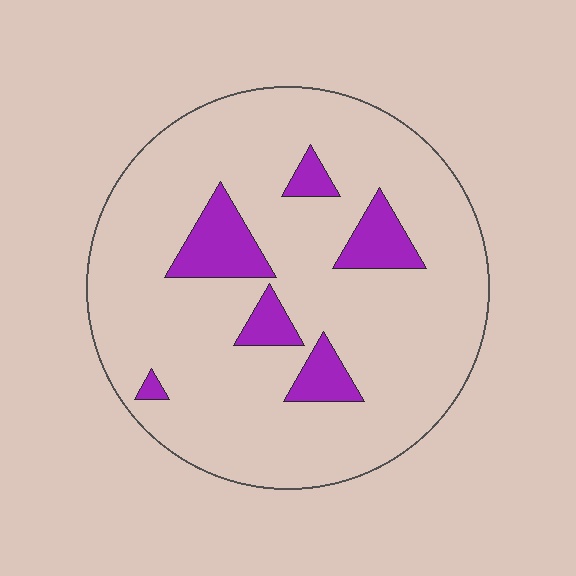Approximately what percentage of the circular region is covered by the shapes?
Approximately 15%.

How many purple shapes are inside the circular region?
6.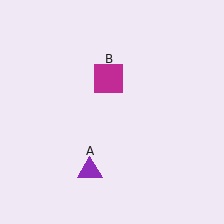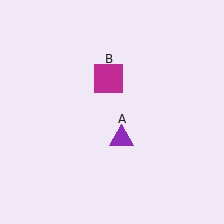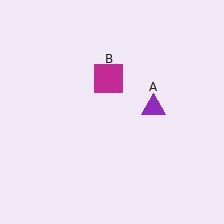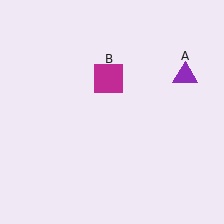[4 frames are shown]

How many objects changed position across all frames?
1 object changed position: purple triangle (object A).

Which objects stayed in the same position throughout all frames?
Magenta square (object B) remained stationary.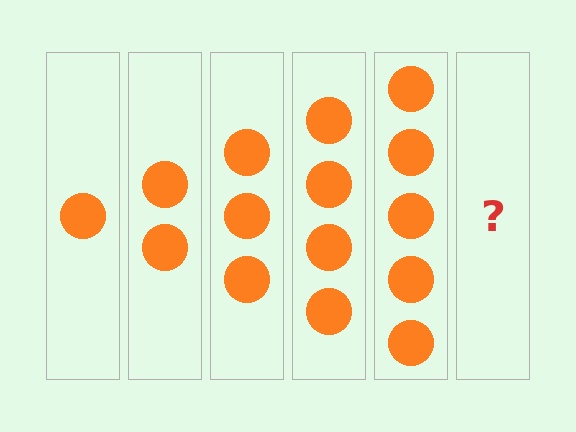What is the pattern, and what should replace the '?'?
The pattern is that each step adds one more circle. The '?' should be 6 circles.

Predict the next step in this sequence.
The next step is 6 circles.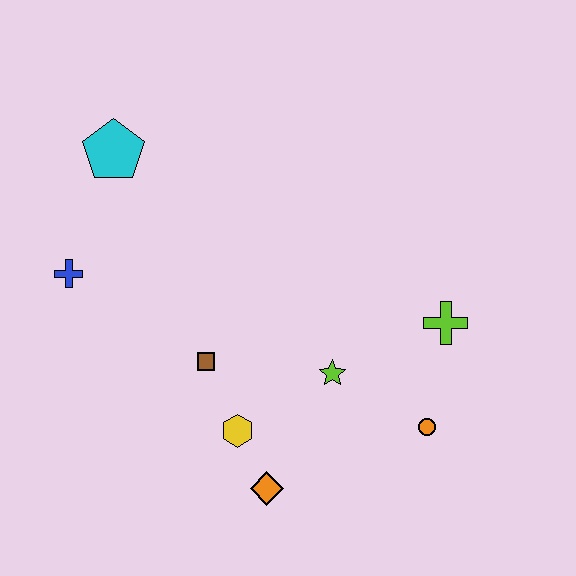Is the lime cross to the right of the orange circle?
Yes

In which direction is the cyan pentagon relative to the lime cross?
The cyan pentagon is to the left of the lime cross.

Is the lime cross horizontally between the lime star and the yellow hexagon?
No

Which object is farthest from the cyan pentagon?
The orange circle is farthest from the cyan pentagon.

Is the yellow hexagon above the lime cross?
No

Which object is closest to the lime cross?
The orange circle is closest to the lime cross.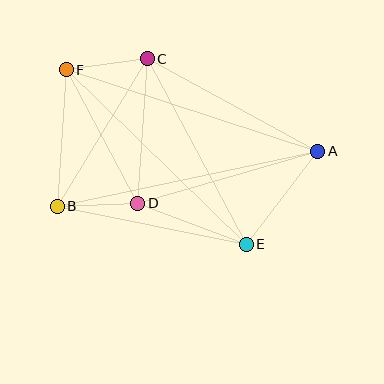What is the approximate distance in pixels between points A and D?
The distance between A and D is approximately 187 pixels.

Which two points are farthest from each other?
Points A and B are farthest from each other.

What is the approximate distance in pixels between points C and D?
The distance between C and D is approximately 145 pixels.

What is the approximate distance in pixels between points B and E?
The distance between B and E is approximately 193 pixels.